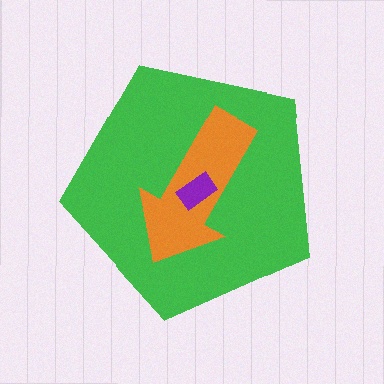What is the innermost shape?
The purple rectangle.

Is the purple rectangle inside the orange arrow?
Yes.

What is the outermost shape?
The green pentagon.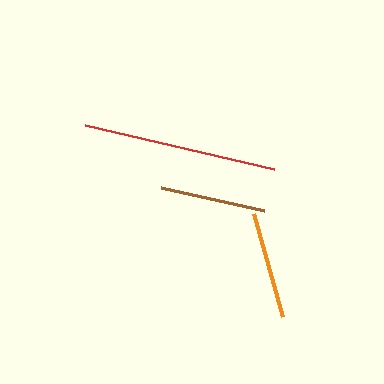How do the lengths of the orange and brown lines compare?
The orange and brown lines are approximately the same length.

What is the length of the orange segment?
The orange segment is approximately 107 pixels long.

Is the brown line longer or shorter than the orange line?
The orange line is longer than the brown line.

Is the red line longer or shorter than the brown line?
The red line is longer than the brown line.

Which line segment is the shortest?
The brown line is the shortest at approximately 105 pixels.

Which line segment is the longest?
The red line is the longest at approximately 194 pixels.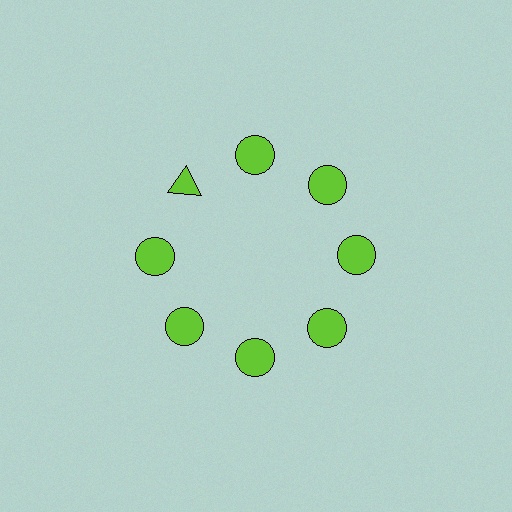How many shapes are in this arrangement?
There are 8 shapes arranged in a ring pattern.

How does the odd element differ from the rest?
It has a different shape: triangle instead of circle.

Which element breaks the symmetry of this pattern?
The lime triangle at roughly the 10 o'clock position breaks the symmetry. All other shapes are lime circles.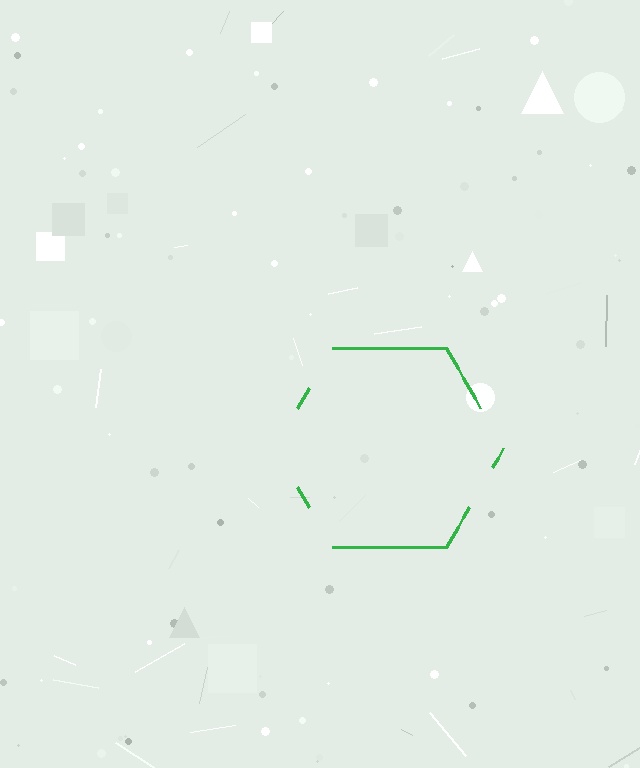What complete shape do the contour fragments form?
The contour fragments form a hexagon.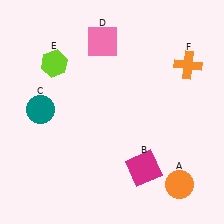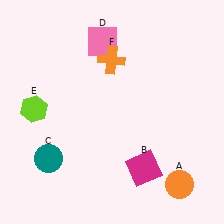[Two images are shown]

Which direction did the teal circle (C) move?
The teal circle (C) moved down.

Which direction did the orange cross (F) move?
The orange cross (F) moved left.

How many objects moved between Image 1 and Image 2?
3 objects moved between the two images.